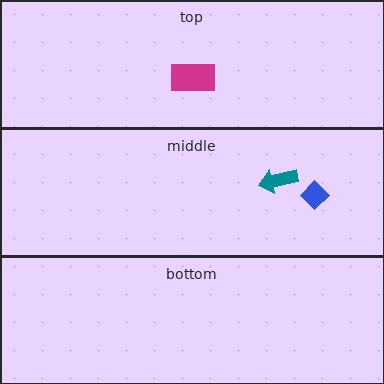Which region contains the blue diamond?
The middle region.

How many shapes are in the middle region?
2.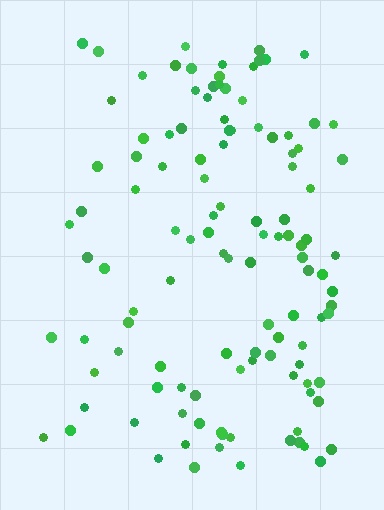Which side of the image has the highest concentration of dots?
The right.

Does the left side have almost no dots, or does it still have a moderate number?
Still a moderate number, just noticeably fewer than the right.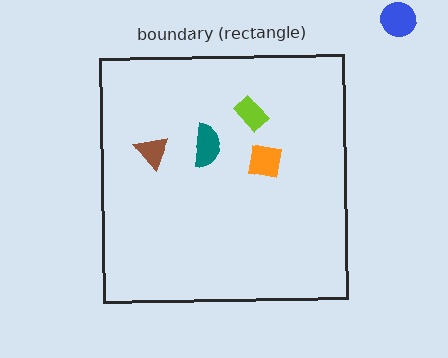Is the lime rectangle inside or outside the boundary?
Inside.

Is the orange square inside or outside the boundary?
Inside.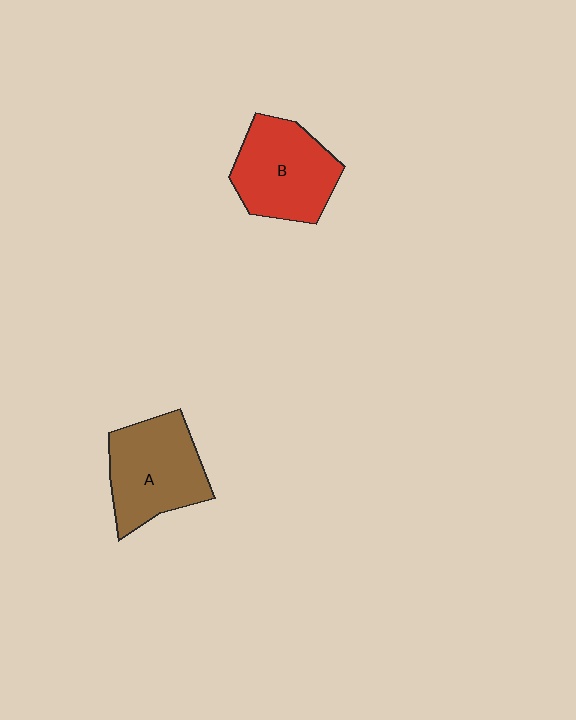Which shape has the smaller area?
Shape B (red).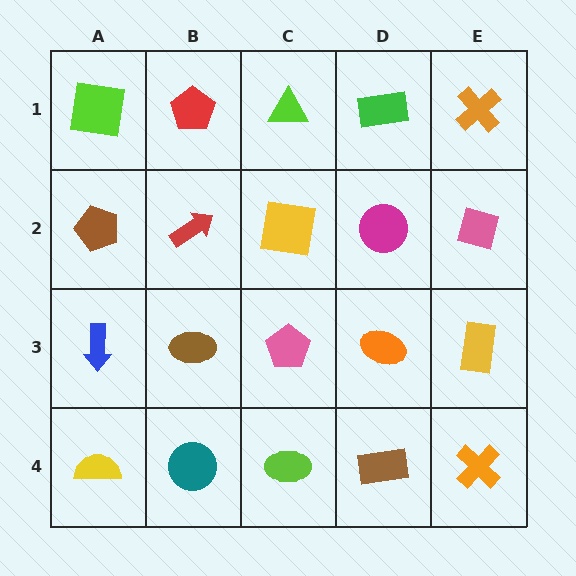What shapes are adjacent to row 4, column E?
A yellow rectangle (row 3, column E), a brown rectangle (row 4, column D).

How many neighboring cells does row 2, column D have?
4.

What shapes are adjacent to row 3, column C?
A yellow square (row 2, column C), a lime ellipse (row 4, column C), a brown ellipse (row 3, column B), an orange ellipse (row 3, column D).